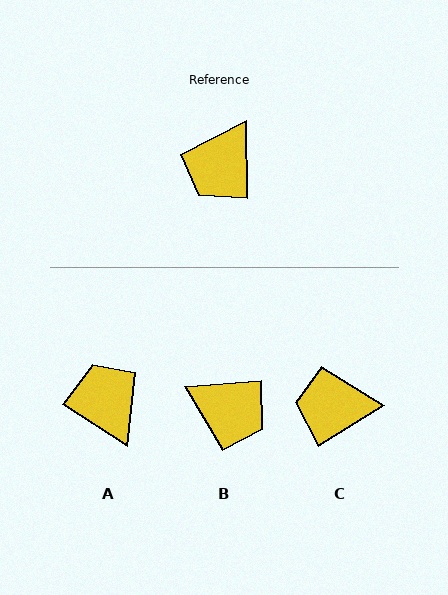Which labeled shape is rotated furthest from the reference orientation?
A, about 124 degrees away.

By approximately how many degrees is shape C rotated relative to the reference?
Approximately 60 degrees clockwise.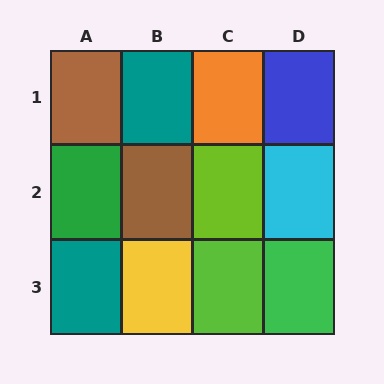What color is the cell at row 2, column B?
Brown.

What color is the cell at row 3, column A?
Teal.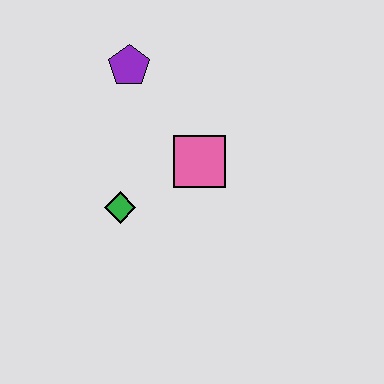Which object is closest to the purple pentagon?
The pink square is closest to the purple pentagon.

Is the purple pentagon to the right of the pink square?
No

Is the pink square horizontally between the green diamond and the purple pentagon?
No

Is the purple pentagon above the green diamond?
Yes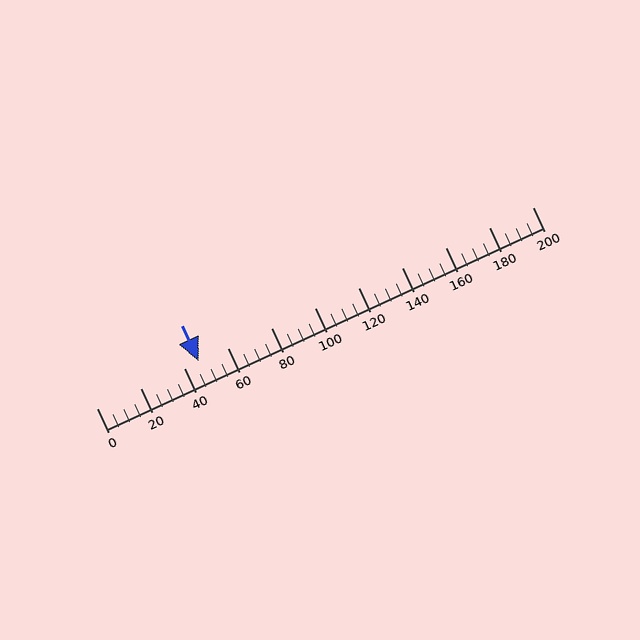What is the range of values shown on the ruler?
The ruler shows values from 0 to 200.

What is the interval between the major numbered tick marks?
The major tick marks are spaced 20 units apart.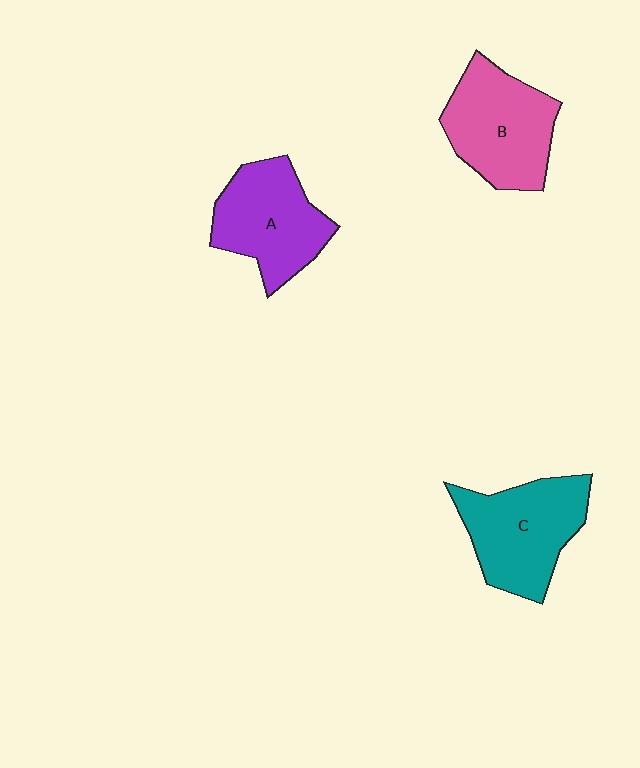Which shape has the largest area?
Shape C (teal).